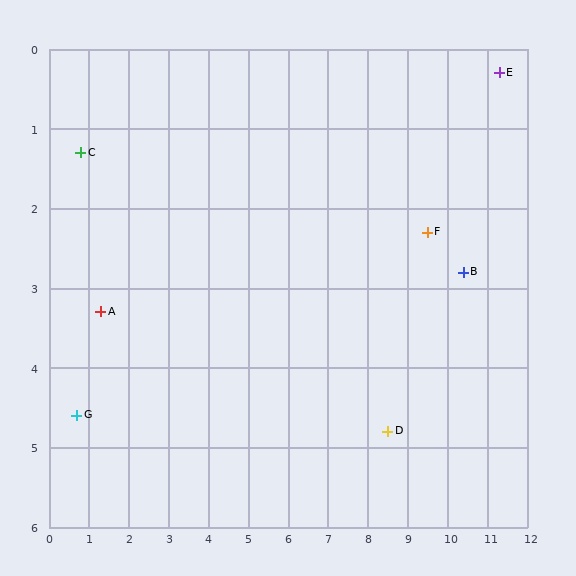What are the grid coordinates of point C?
Point C is at approximately (0.8, 1.3).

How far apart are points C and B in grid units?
Points C and B are about 9.7 grid units apart.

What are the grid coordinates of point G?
Point G is at approximately (0.7, 4.6).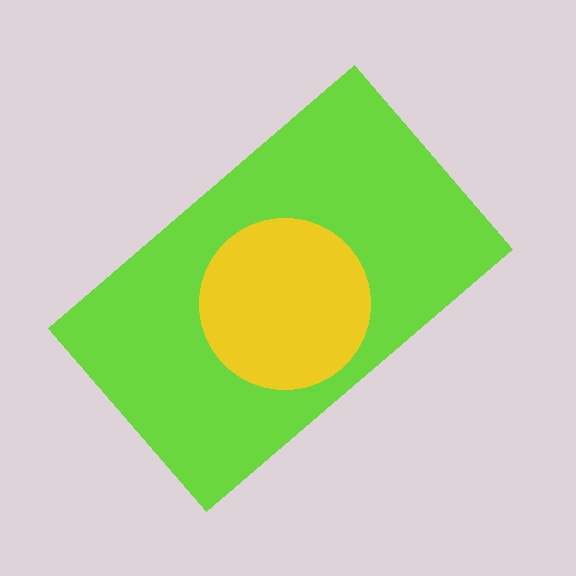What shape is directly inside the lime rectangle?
The yellow circle.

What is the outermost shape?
The lime rectangle.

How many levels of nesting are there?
2.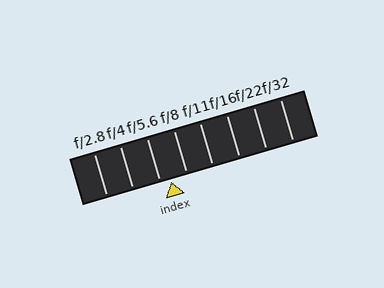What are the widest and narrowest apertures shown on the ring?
The widest aperture shown is f/2.8 and the narrowest is f/32.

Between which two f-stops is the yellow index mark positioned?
The index mark is between f/5.6 and f/8.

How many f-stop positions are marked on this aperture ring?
There are 8 f-stop positions marked.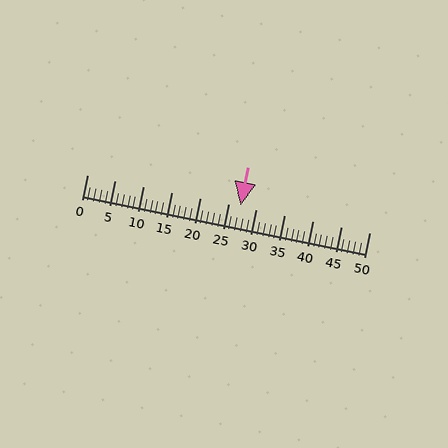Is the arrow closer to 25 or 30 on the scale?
The arrow is closer to 25.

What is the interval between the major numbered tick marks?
The major tick marks are spaced 5 units apart.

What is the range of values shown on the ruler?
The ruler shows values from 0 to 50.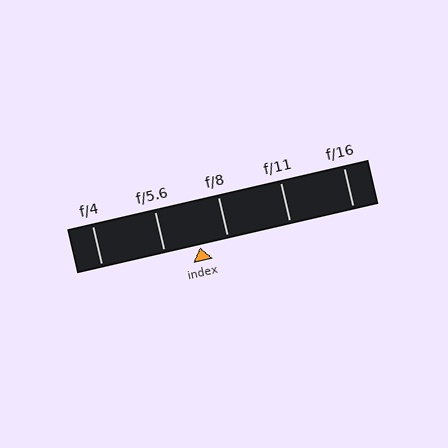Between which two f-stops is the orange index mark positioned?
The index mark is between f/5.6 and f/8.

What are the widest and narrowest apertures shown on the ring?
The widest aperture shown is f/4 and the narrowest is f/16.